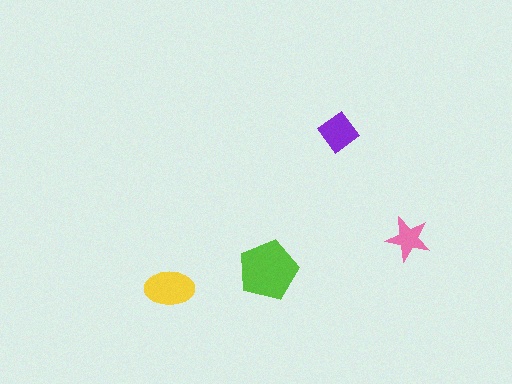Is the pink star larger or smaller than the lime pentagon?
Smaller.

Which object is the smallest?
The pink star.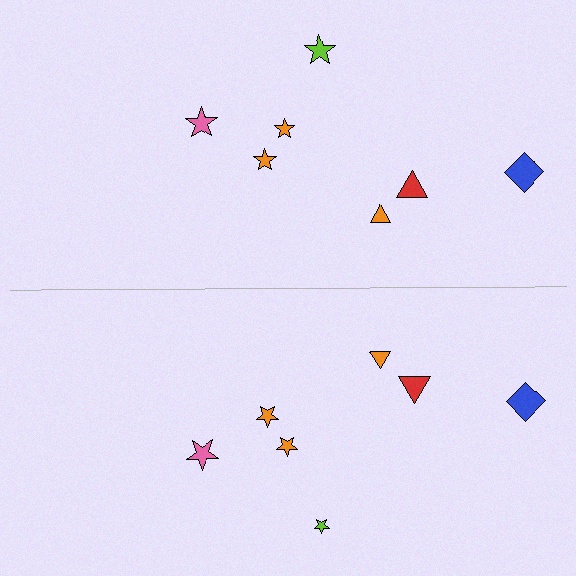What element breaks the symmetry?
The lime star on the bottom side has a different size than its mirror counterpart.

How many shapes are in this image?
There are 14 shapes in this image.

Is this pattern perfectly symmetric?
No, the pattern is not perfectly symmetric. The lime star on the bottom side has a different size than its mirror counterpart.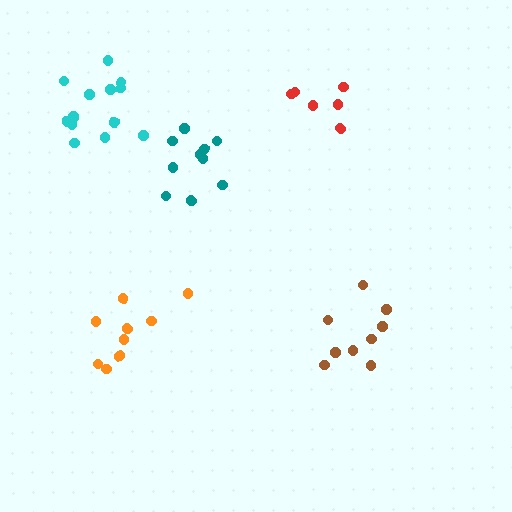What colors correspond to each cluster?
The clusters are colored: orange, brown, cyan, red, teal.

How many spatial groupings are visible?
There are 5 spatial groupings.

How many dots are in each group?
Group 1: 10 dots, Group 2: 9 dots, Group 3: 13 dots, Group 4: 7 dots, Group 5: 11 dots (50 total).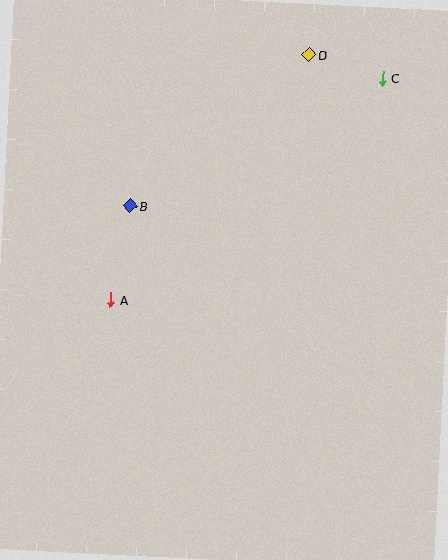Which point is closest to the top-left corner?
Point B is closest to the top-left corner.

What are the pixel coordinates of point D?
Point D is at (309, 55).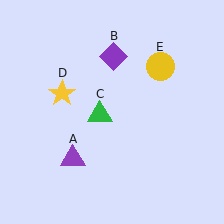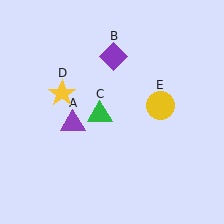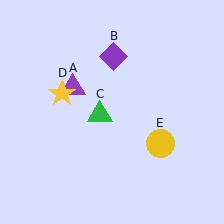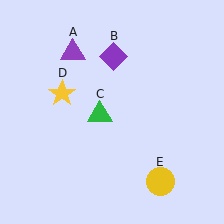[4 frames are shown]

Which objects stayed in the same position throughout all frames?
Purple diamond (object B) and green triangle (object C) and yellow star (object D) remained stationary.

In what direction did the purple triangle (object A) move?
The purple triangle (object A) moved up.